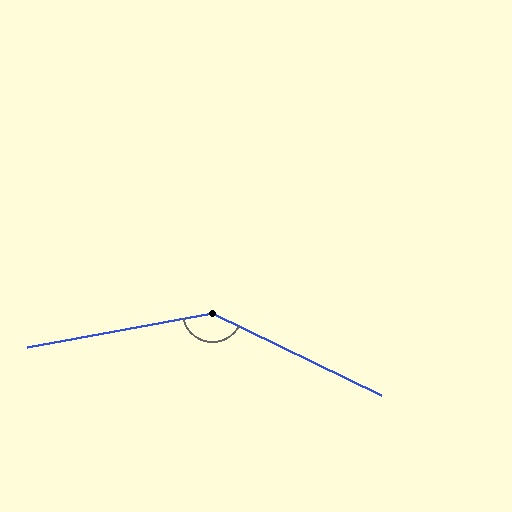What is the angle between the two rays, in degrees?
Approximately 144 degrees.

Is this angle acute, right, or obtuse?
It is obtuse.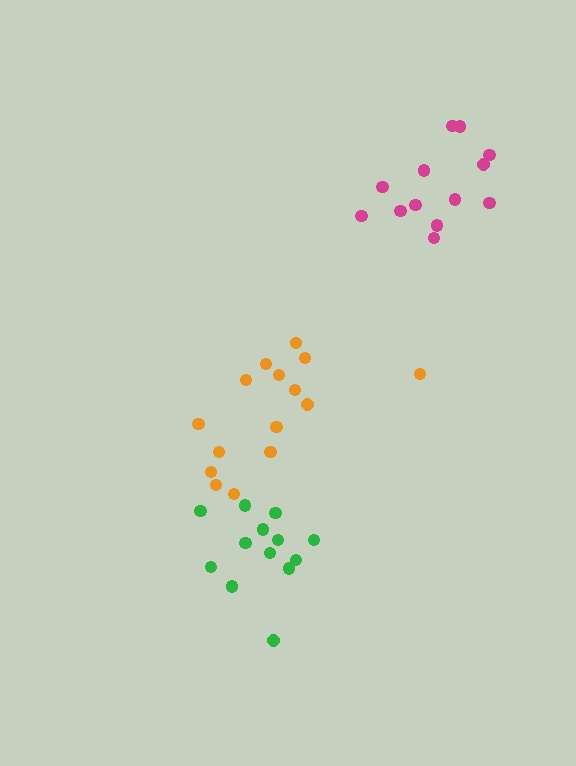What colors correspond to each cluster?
The clusters are colored: green, orange, magenta.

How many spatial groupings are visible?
There are 3 spatial groupings.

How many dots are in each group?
Group 1: 13 dots, Group 2: 15 dots, Group 3: 14 dots (42 total).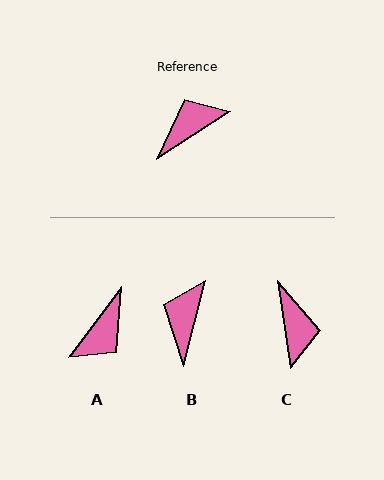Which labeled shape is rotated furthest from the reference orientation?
A, about 159 degrees away.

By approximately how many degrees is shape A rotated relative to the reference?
Approximately 159 degrees clockwise.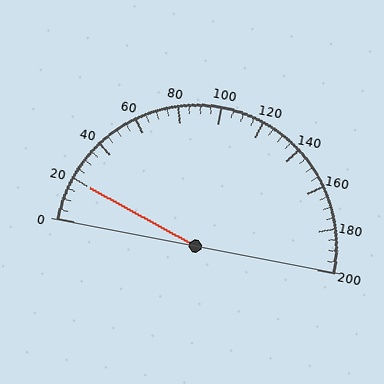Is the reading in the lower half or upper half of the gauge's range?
The reading is in the lower half of the range (0 to 200).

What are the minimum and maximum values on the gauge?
The gauge ranges from 0 to 200.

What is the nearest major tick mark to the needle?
The nearest major tick mark is 20.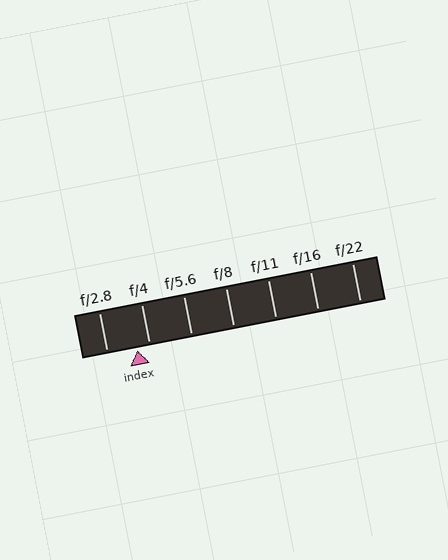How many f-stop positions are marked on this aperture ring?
There are 7 f-stop positions marked.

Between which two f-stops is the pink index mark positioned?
The index mark is between f/2.8 and f/4.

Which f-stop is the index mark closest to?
The index mark is closest to f/4.